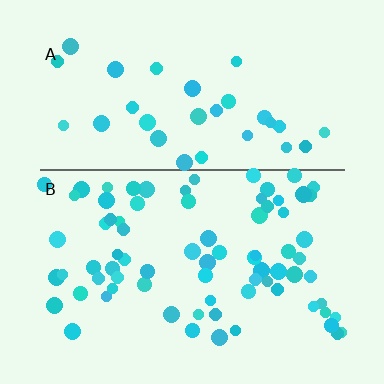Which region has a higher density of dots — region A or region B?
B (the bottom).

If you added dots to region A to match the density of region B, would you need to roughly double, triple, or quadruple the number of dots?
Approximately double.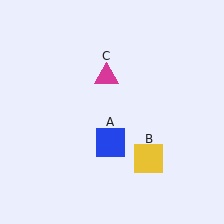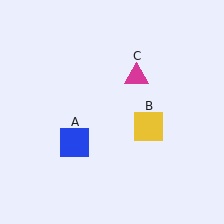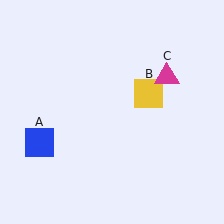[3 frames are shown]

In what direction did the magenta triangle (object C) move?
The magenta triangle (object C) moved right.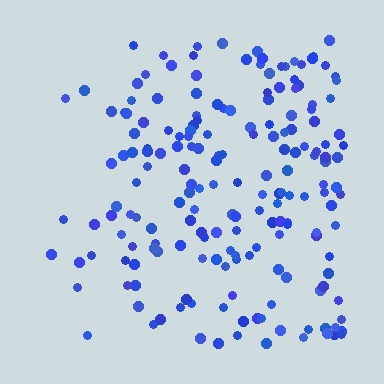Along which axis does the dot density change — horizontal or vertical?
Horizontal.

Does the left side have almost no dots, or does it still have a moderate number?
Still a moderate number, just noticeably fewer than the right.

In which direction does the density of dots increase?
From left to right, with the right side densest.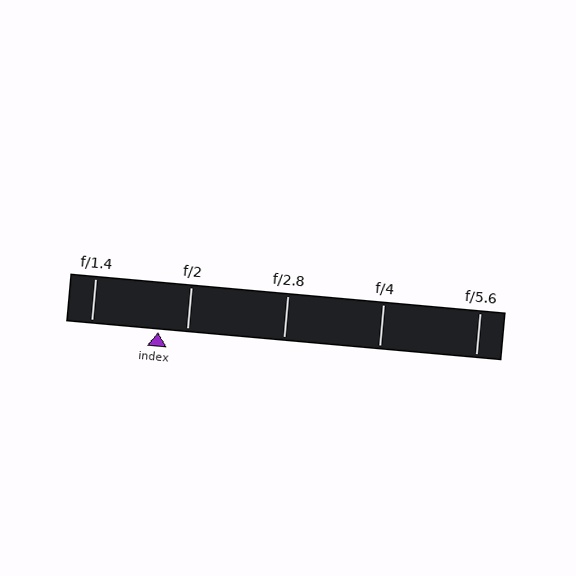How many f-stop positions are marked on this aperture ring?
There are 5 f-stop positions marked.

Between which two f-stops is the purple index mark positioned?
The index mark is between f/1.4 and f/2.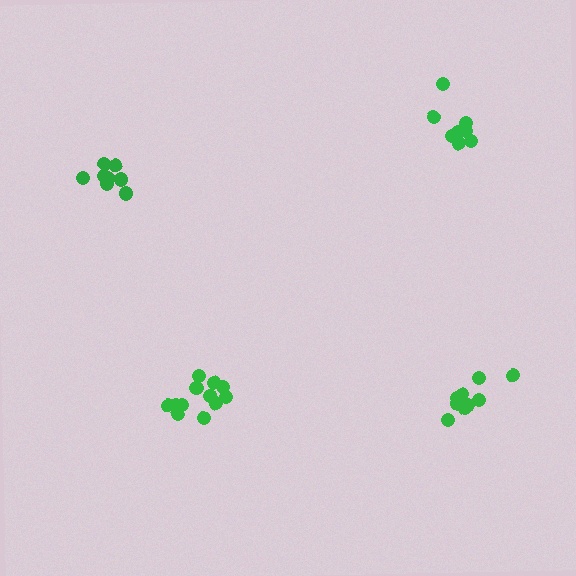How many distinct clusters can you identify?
There are 4 distinct clusters.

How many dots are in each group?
Group 1: 9 dots, Group 2: 12 dots, Group 3: 8 dots, Group 4: 9 dots (38 total).